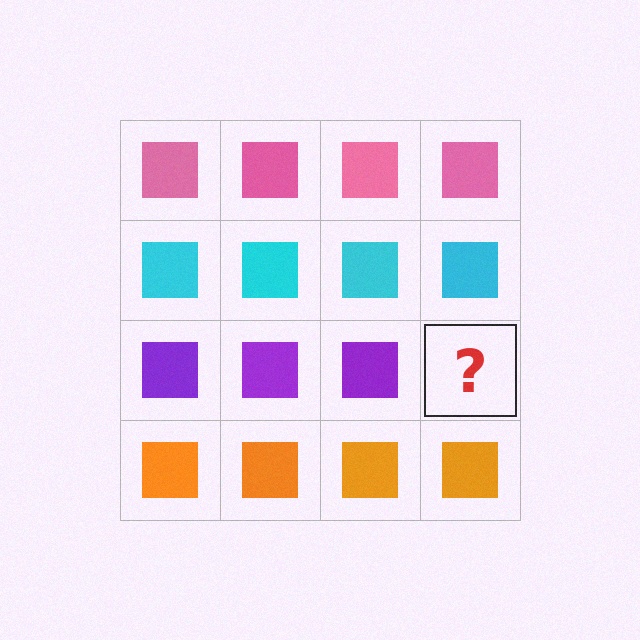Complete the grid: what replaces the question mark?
The question mark should be replaced with a purple square.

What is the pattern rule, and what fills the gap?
The rule is that each row has a consistent color. The gap should be filled with a purple square.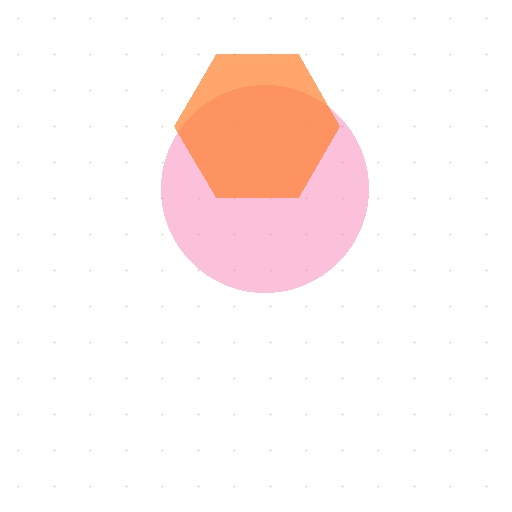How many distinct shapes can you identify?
There are 2 distinct shapes: a pink circle, an orange hexagon.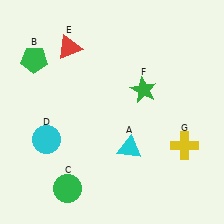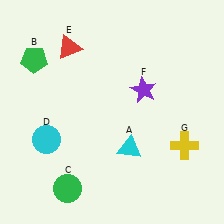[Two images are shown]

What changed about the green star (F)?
In Image 1, F is green. In Image 2, it changed to purple.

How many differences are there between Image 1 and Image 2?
There is 1 difference between the two images.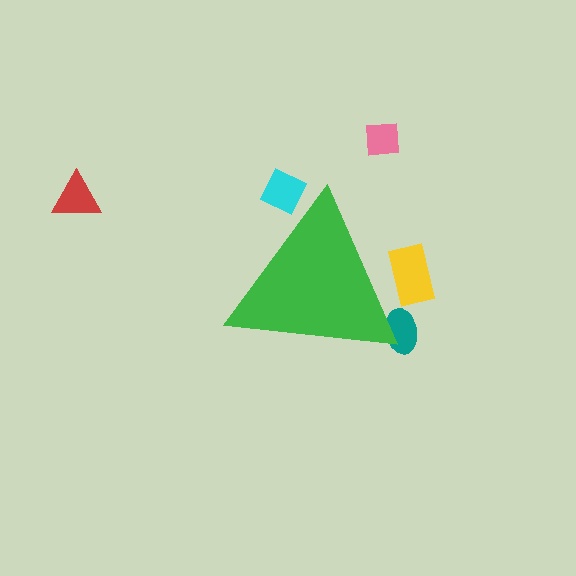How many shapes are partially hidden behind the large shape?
3 shapes are partially hidden.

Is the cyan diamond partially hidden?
Yes, the cyan diamond is partially hidden behind the green triangle.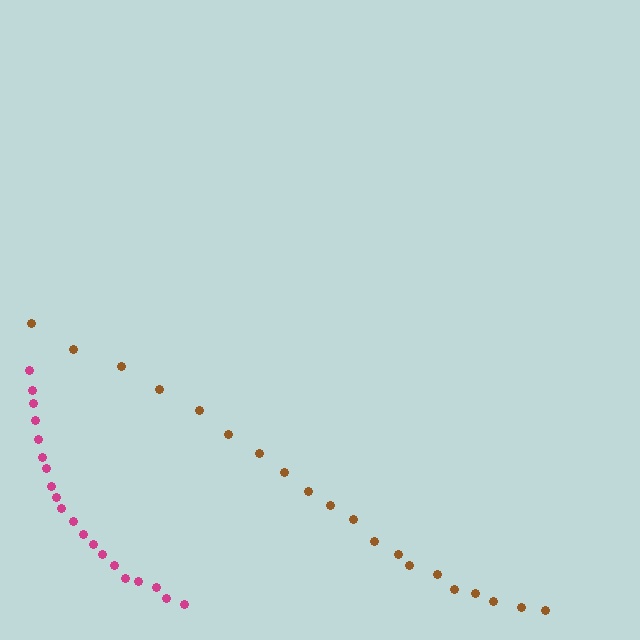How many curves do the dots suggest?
There are 2 distinct paths.